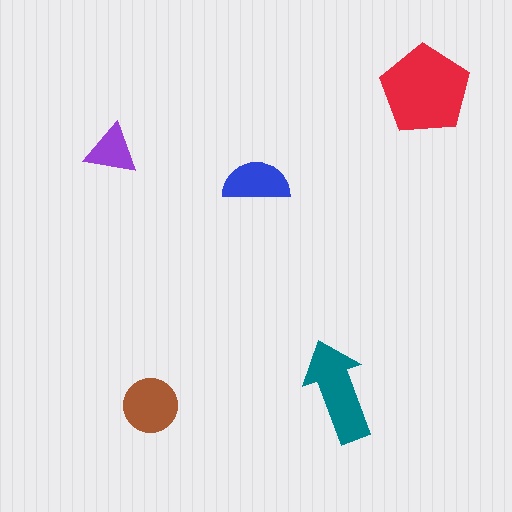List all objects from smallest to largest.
The purple triangle, the blue semicircle, the brown circle, the teal arrow, the red pentagon.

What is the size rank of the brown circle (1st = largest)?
3rd.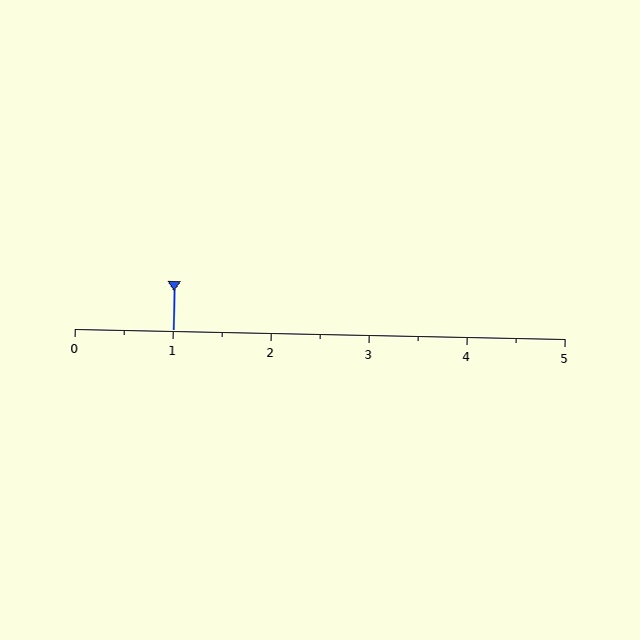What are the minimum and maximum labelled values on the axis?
The axis runs from 0 to 5.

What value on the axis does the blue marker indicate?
The marker indicates approximately 1.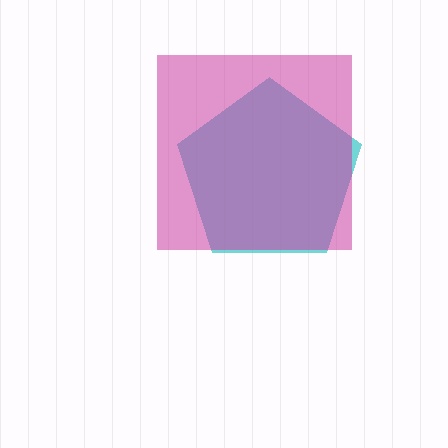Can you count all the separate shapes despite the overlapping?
Yes, there are 2 separate shapes.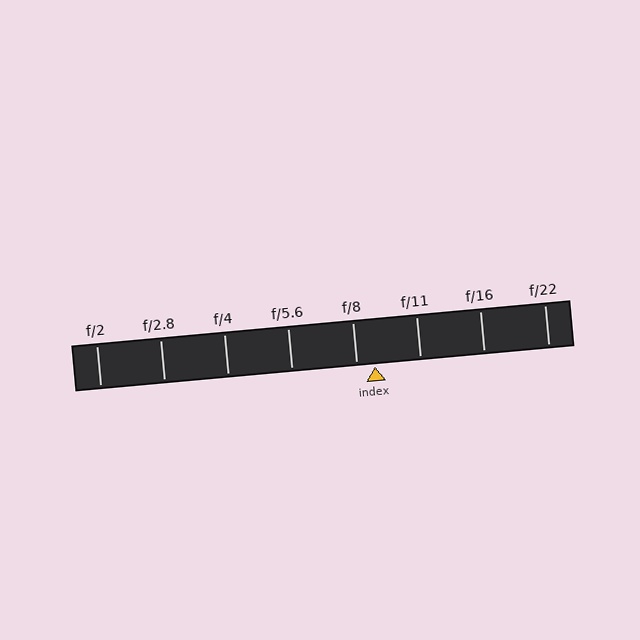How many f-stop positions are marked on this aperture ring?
There are 8 f-stop positions marked.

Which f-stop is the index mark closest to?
The index mark is closest to f/8.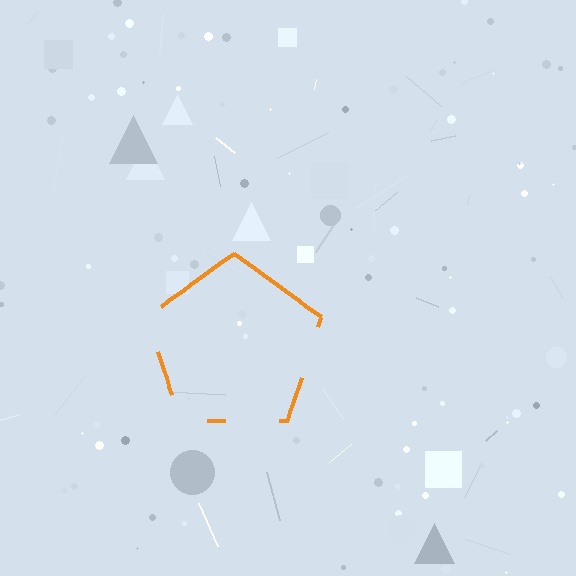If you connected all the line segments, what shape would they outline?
They would outline a pentagon.